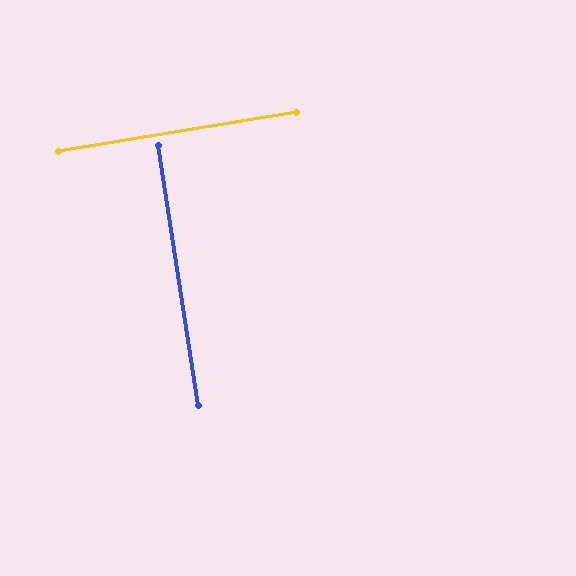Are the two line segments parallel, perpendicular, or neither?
Perpendicular — they meet at approximately 90°.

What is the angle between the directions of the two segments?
Approximately 90 degrees.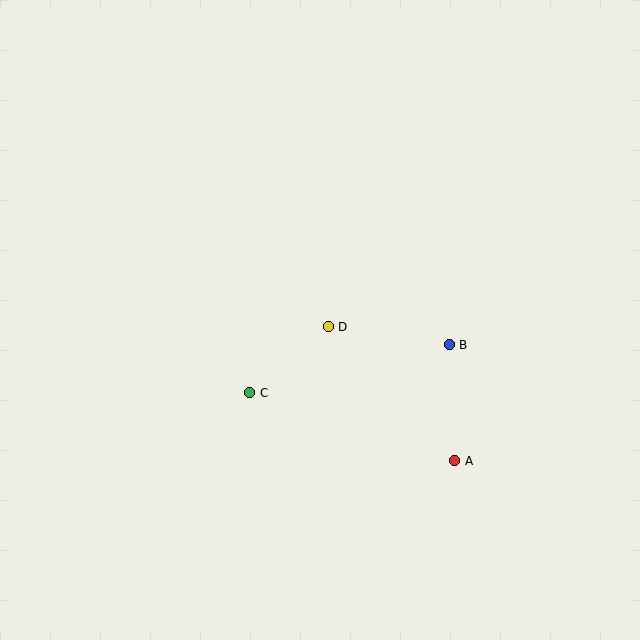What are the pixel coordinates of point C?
Point C is at (250, 393).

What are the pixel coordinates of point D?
Point D is at (328, 327).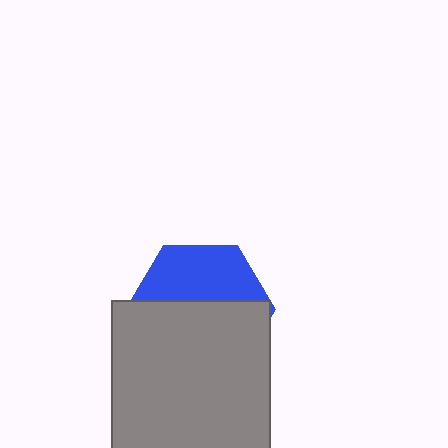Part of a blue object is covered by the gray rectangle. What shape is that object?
It is a hexagon.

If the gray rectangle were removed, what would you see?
You would see the complete blue hexagon.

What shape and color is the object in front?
The object in front is a gray rectangle.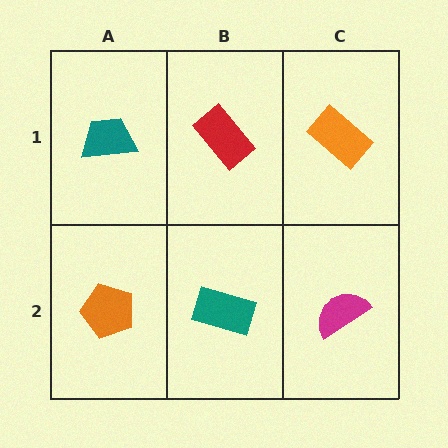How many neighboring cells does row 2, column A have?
2.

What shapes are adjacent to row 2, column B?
A red rectangle (row 1, column B), an orange pentagon (row 2, column A), a magenta semicircle (row 2, column C).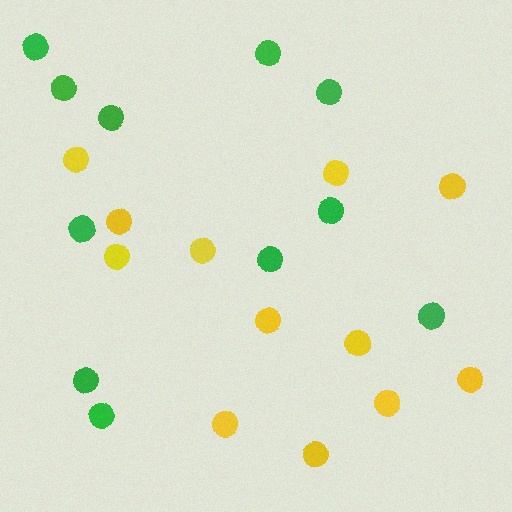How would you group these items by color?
There are 2 groups: one group of yellow circles (12) and one group of green circles (11).